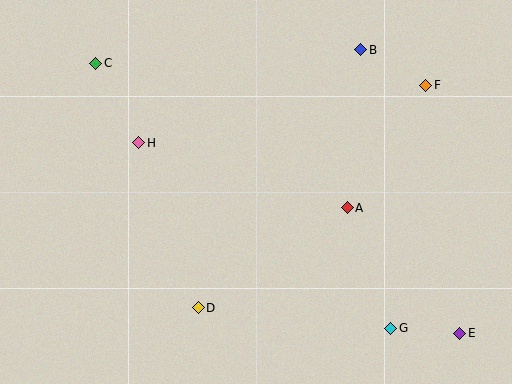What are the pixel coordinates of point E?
Point E is at (460, 333).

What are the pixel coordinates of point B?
Point B is at (361, 50).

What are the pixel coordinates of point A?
Point A is at (347, 208).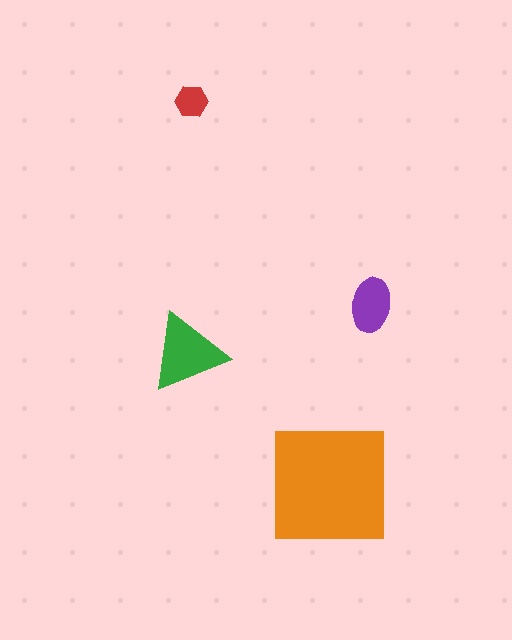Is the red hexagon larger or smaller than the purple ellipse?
Smaller.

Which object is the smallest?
The red hexagon.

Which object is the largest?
The orange square.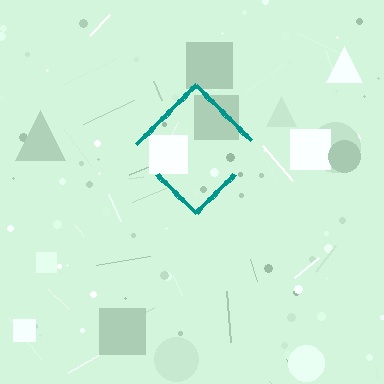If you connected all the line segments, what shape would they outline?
They would outline a diamond.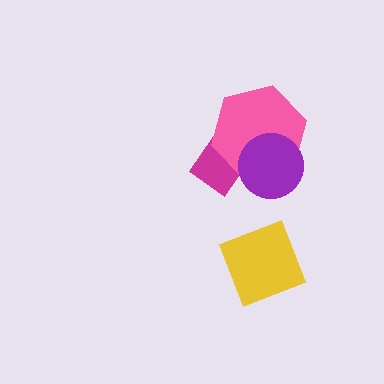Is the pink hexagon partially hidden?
Yes, it is partially covered by another shape.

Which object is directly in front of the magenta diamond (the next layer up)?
The pink hexagon is directly in front of the magenta diamond.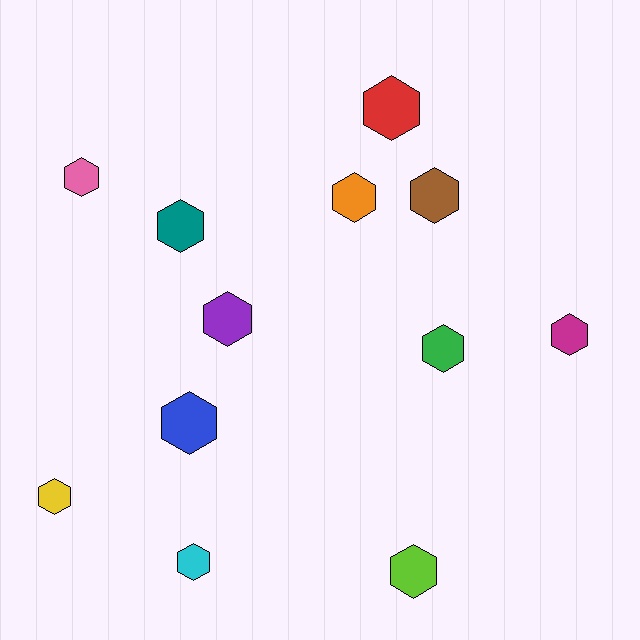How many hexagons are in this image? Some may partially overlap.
There are 12 hexagons.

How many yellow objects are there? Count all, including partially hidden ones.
There is 1 yellow object.